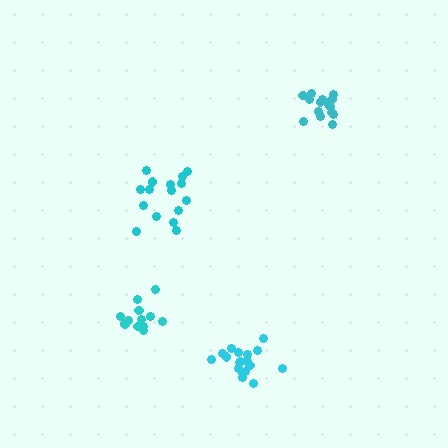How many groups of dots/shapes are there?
There are 4 groups.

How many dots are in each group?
Group 1: 12 dots, Group 2: 16 dots, Group 3: 15 dots, Group 4: 18 dots (61 total).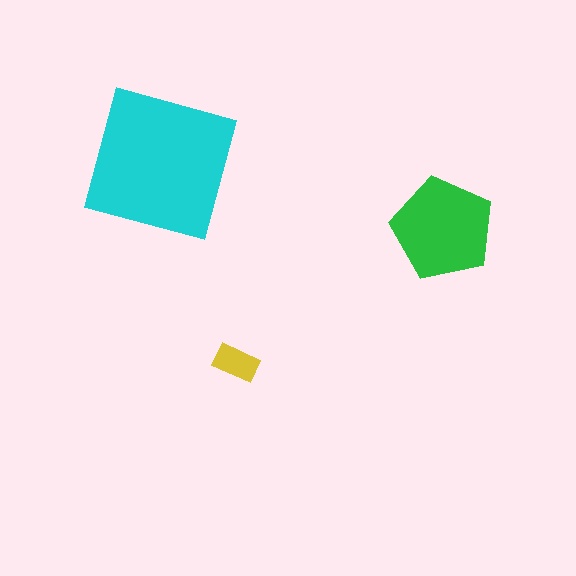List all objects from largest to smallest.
The cyan square, the green pentagon, the yellow rectangle.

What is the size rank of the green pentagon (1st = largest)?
2nd.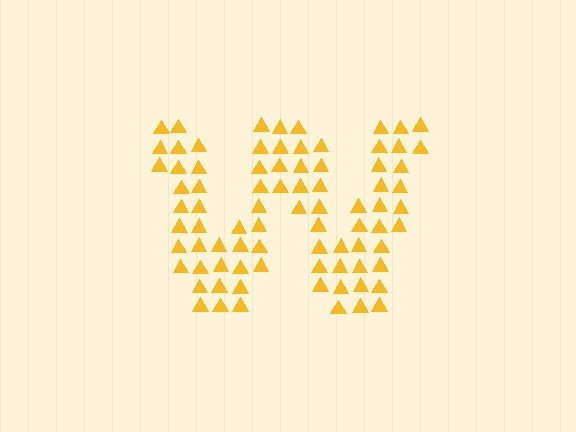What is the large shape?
The large shape is the letter W.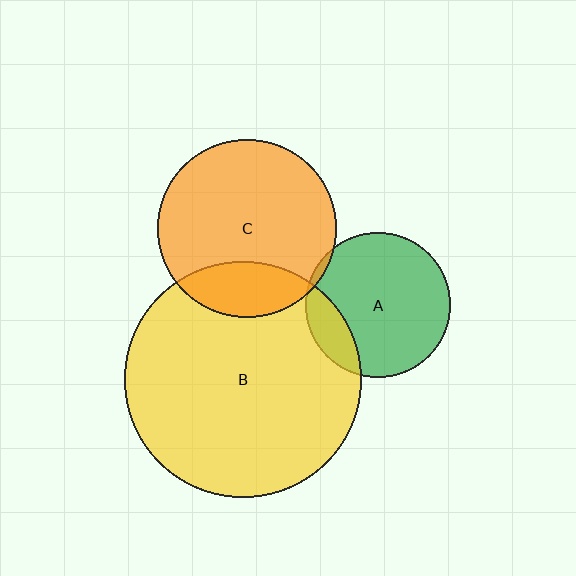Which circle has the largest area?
Circle B (yellow).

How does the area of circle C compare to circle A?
Approximately 1.5 times.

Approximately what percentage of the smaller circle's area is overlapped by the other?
Approximately 5%.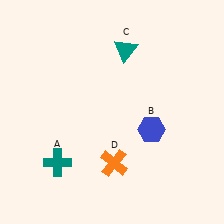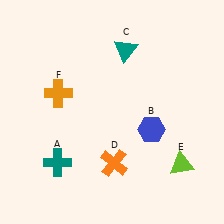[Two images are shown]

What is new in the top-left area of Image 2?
An orange cross (F) was added in the top-left area of Image 2.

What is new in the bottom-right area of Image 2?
A lime triangle (E) was added in the bottom-right area of Image 2.